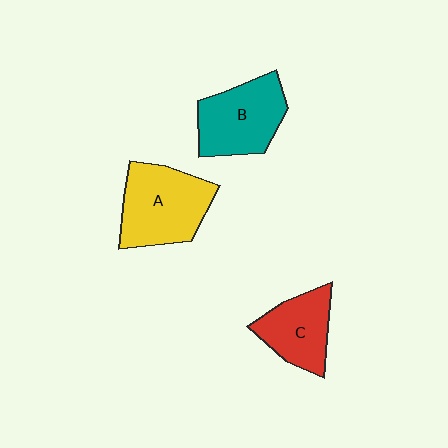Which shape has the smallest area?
Shape C (red).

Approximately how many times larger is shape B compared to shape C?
Approximately 1.2 times.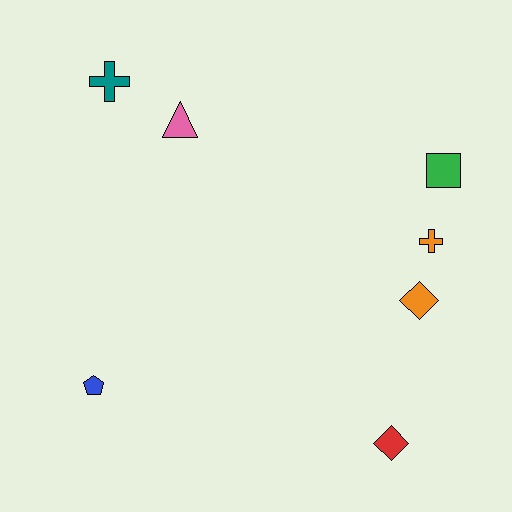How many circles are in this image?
There are no circles.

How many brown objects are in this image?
There are no brown objects.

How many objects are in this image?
There are 7 objects.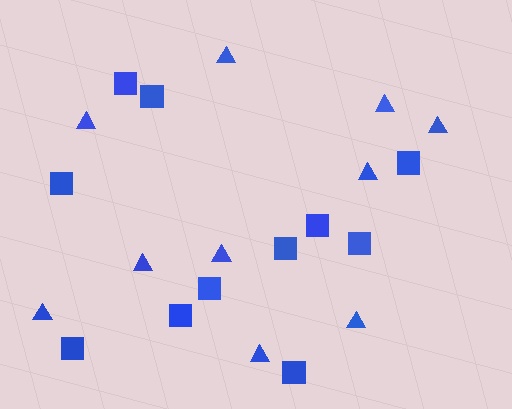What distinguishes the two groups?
There are 2 groups: one group of triangles (10) and one group of squares (11).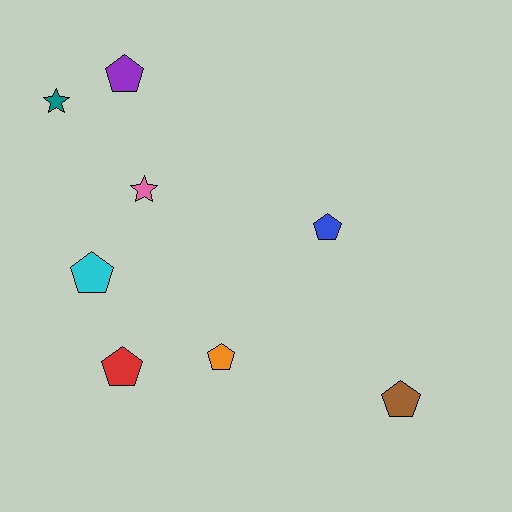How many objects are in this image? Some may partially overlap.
There are 8 objects.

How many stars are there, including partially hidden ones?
There are 2 stars.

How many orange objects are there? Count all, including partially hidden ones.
There is 1 orange object.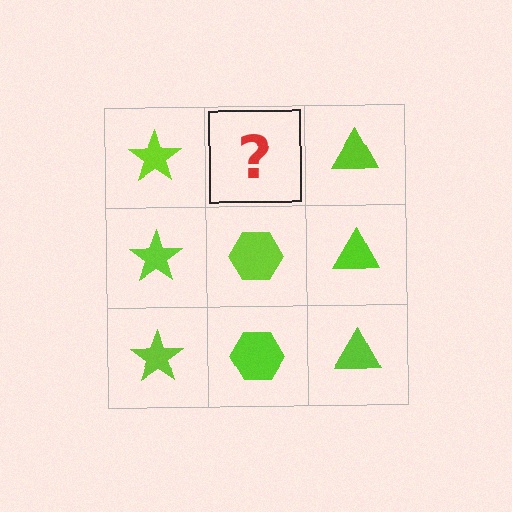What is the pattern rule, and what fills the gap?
The rule is that each column has a consistent shape. The gap should be filled with a lime hexagon.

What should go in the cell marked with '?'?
The missing cell should contain a lime hexagon.